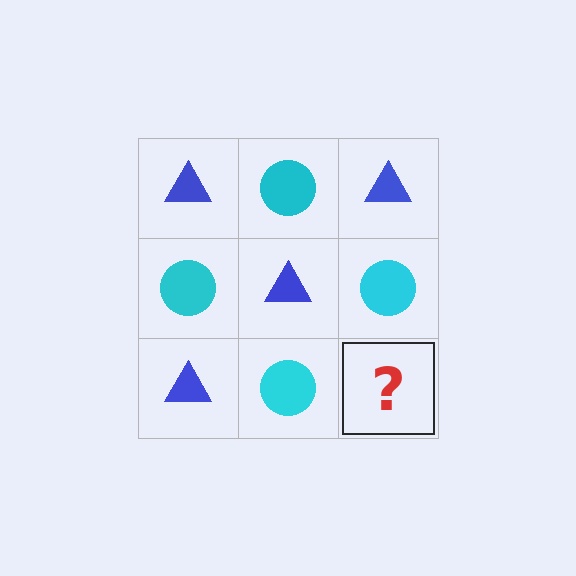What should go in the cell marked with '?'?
The missing cell should contain a blue triangle.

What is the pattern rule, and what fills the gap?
The rule is that it alternates blue triangle and cyan circle in a checkerboard pattern. The gap should be filled with a blue triangle.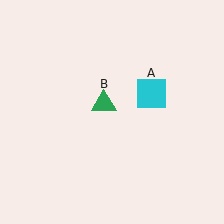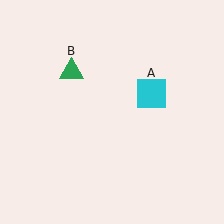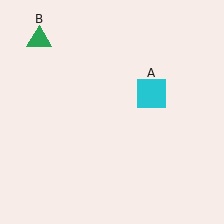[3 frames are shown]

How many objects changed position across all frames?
1 object changed position: green triangle (object B).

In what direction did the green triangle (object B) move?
The green triangle (object B) moved up and to the left.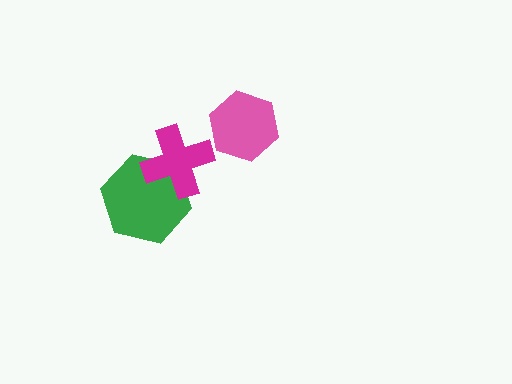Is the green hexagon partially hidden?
Yes, it is partially covered by another shape.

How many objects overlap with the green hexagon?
1 object overlaps with the green hexagon.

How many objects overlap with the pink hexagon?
0 objects overlap with the pink hexagon.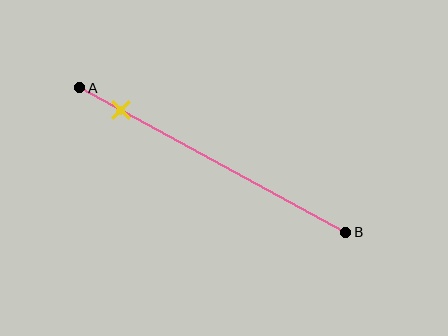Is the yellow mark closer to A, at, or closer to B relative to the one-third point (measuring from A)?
The yellow mark is closer to point A than the one-third point of segment AB.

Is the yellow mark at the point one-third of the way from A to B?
No, the mark is at about 15% from A, not at the 33% one-third point.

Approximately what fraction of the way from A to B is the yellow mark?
The yellow mark is approximately 15% of the way from A to B.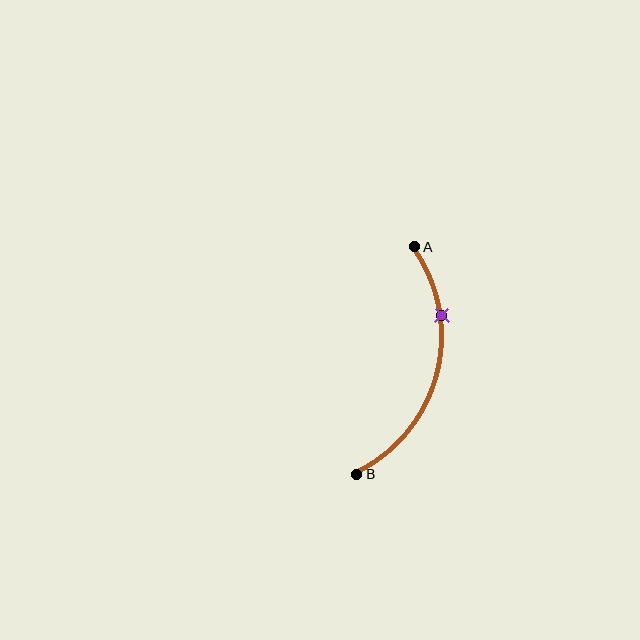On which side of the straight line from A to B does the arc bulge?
The arc bulges to the right of the straight line connecting A and B.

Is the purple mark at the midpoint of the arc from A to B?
No. The purple mark lies on the arc but is closer to endpoint A. The arc midpoint would be at the point on the curve equidistant along the arc from both A and B.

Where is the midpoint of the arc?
The arc midpoint is the point on the curve farthest from the straight line joining A and B. It sits to the right of that line.